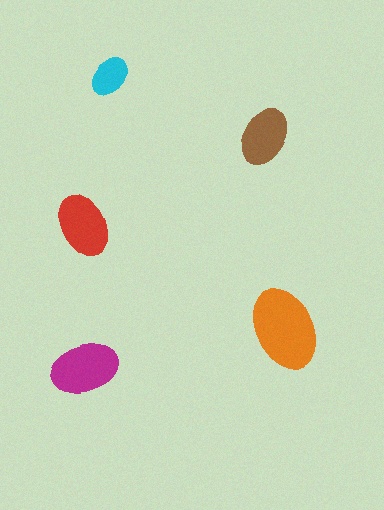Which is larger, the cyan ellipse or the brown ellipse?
The brown one.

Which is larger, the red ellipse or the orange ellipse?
The orange one.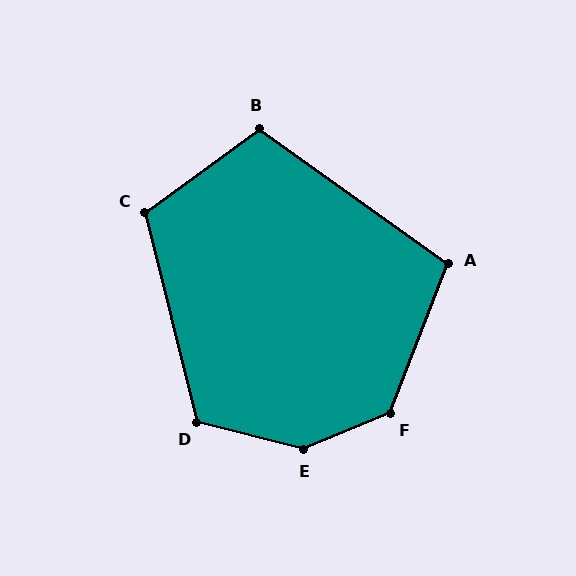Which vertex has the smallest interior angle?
A, at approximately 105 degrees.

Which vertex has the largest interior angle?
E, at approximately 143 degrees.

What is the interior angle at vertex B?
Approximately 108 degrees (obtuse).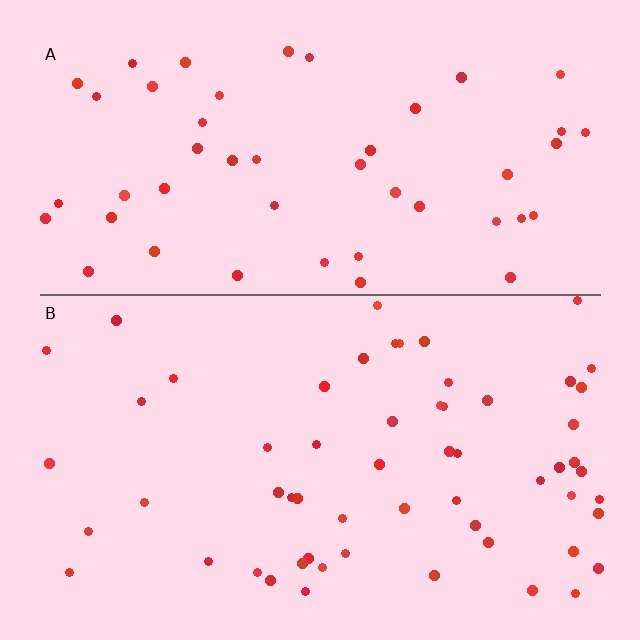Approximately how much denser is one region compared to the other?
Approximately 1.2× — region B over region A.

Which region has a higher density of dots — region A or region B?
B (the bottom).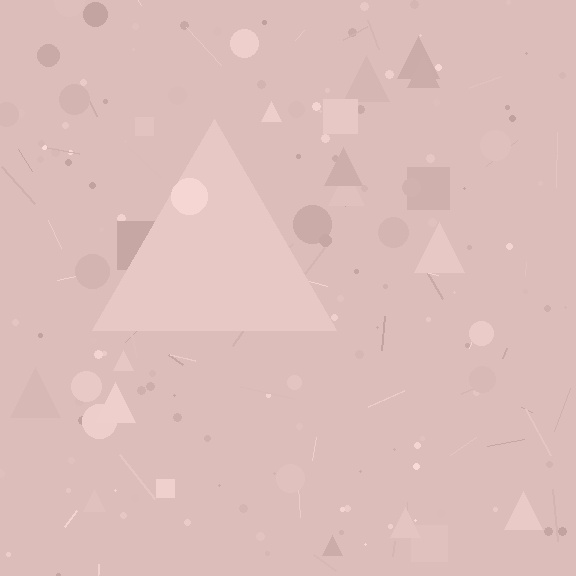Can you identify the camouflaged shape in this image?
The camouflaged shape is a triangle.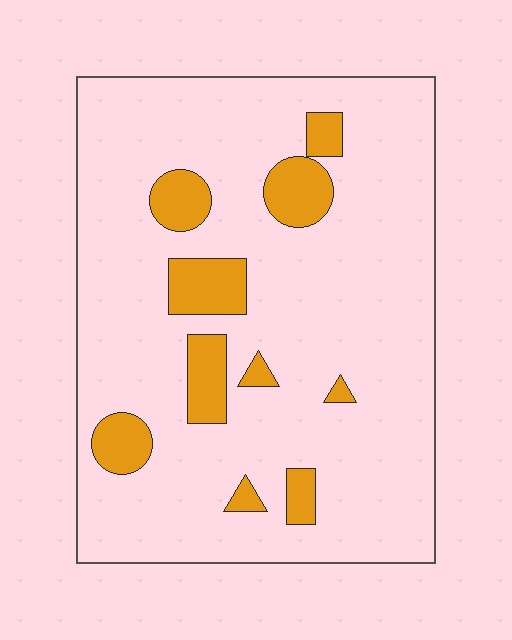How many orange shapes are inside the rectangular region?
10.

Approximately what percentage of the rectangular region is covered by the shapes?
Approximately 15%.